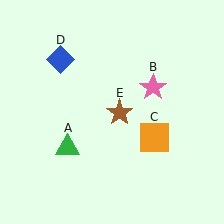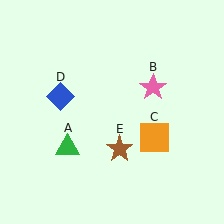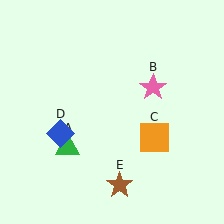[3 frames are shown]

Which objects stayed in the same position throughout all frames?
Green triangle (object A) and pink star (object B) and orange square (object C) remained stationary.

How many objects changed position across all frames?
2 objects changed position: blue diamond (object D), brown star (object E).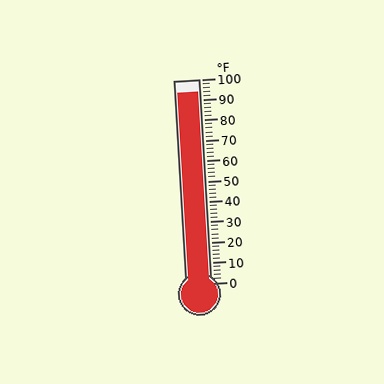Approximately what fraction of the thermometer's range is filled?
The thermometer is filled to approximately 95% of its range.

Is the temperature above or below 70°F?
The temperature is above 70°F.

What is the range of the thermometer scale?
The thermometer scale ranges from 0°F to 100°F.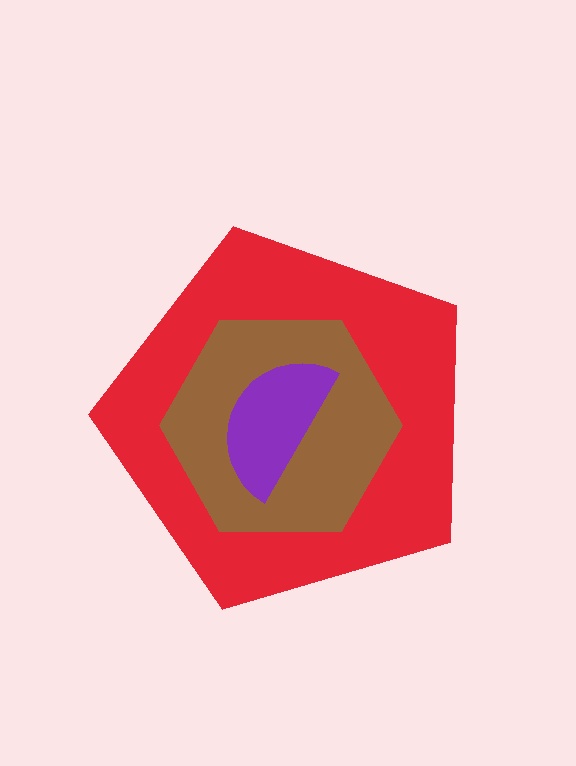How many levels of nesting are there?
3.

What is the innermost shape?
The purple semicircle.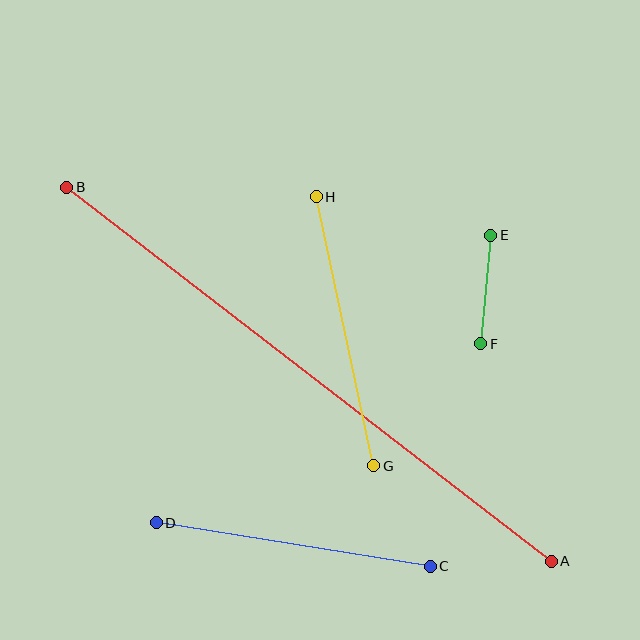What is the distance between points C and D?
The distance is approximately 278 pixels.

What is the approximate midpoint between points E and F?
The midpoint is at approximately (486, 290) pixels.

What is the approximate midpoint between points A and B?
The midpoint is at approximately (309, 374) pixels.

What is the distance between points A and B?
The distance is approximately 612 pixels.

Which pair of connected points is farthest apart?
Points A and B are farthest apart.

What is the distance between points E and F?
The distance is approximately 109 pixels.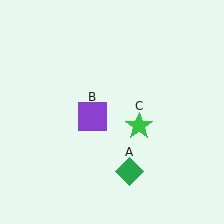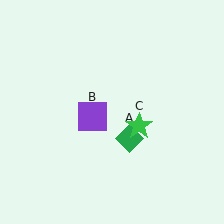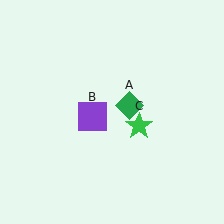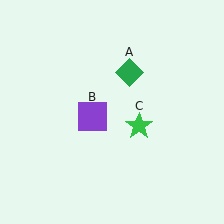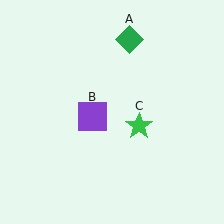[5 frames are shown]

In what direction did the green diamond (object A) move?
The green diamond (object A) moved up.